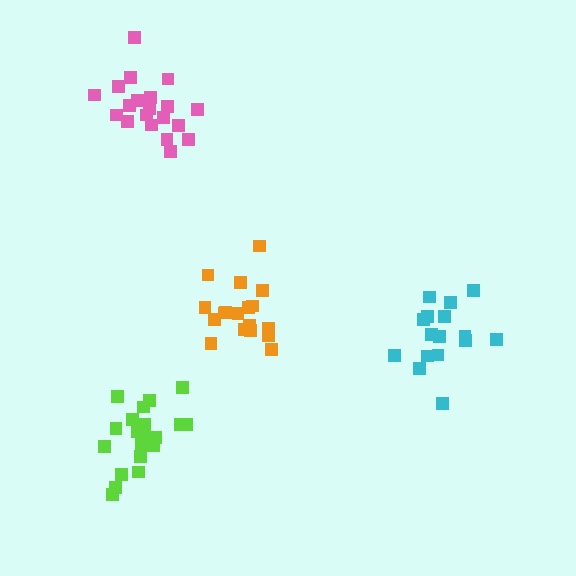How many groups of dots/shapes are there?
There are 4 groups.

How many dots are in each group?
Group 1: 16 dots, Group 2: 20 dots, Group 3: 20 dots, Group 4: 18 dots (74 total).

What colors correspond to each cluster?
The clusters are colored: cyan, pink, lime, orange.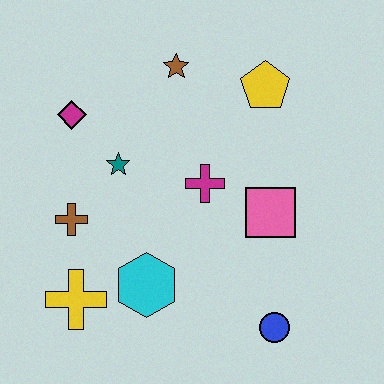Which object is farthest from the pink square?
The magenta diamond is farthest from the pink square.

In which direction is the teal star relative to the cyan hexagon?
The teal star is above the cyan hexagon.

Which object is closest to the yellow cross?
The cyan hexagon is closest to the yellow cross.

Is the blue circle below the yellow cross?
Yes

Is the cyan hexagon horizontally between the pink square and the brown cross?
Yes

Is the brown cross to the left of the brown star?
Yes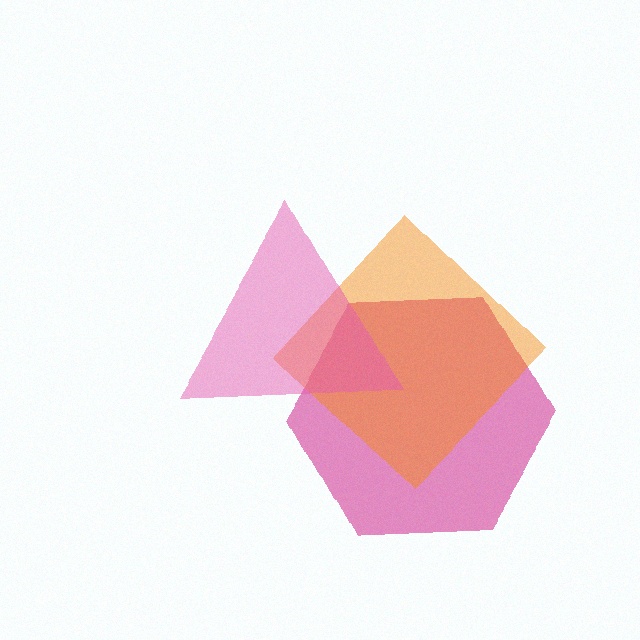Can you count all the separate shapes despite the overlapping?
Yes, there are 3 separate shapes.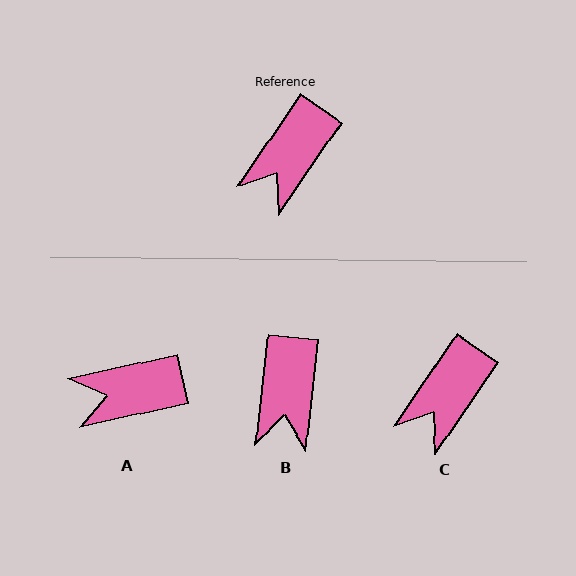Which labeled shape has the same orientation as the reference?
C.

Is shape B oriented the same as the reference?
No, it is off by about 28 degrees.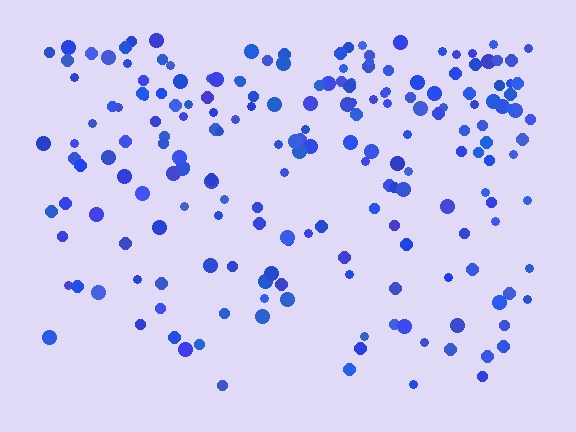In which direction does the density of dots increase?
From bottom to top, with the top side densest.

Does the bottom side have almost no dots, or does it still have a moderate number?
Still a moderate number, just noticeably fewer than the top.